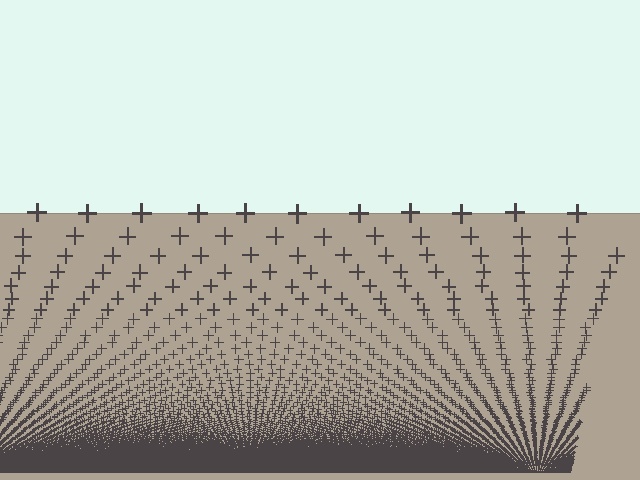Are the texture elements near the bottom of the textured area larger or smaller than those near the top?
Smaller. The gradient is inverted — elements near the bottom are smaller and denser.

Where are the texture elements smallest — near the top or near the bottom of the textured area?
Near the bottom.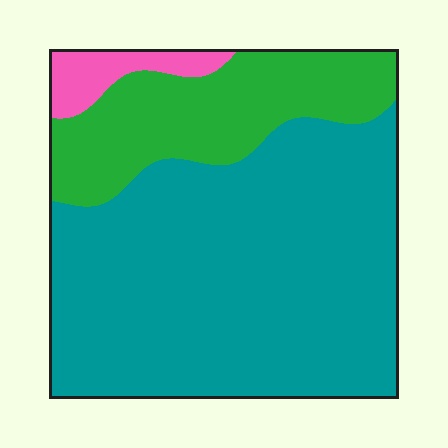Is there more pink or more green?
Green.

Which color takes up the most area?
Teal, at roughly 70%.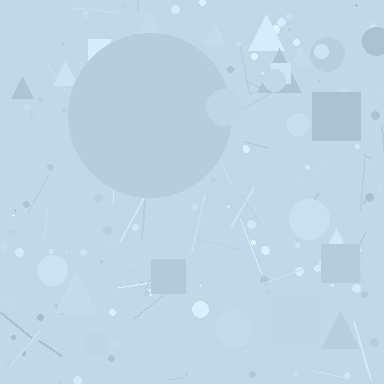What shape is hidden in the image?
A circle is hidden in the image.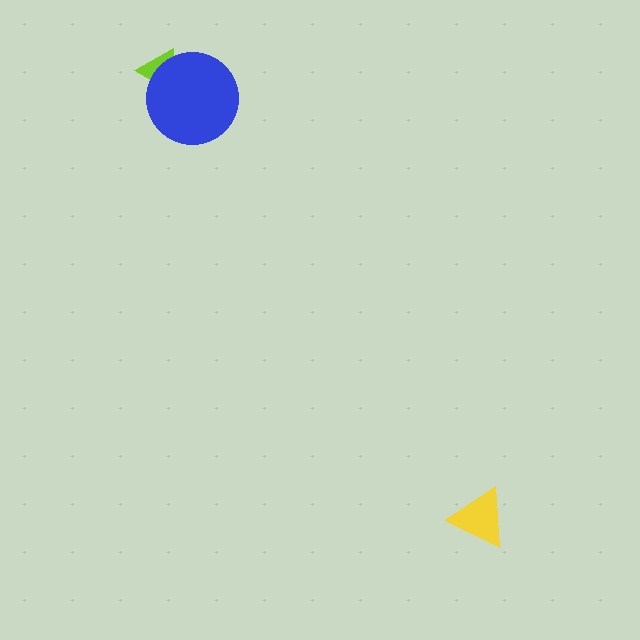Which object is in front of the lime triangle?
The blue circle is in front of the lime triangle.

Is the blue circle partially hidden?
No, no other shape covers it.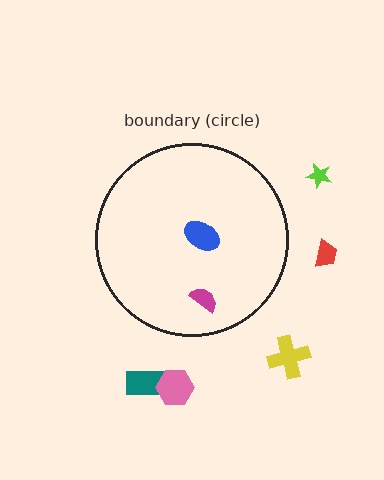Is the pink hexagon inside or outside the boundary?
Outside.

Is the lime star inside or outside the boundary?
Outside.